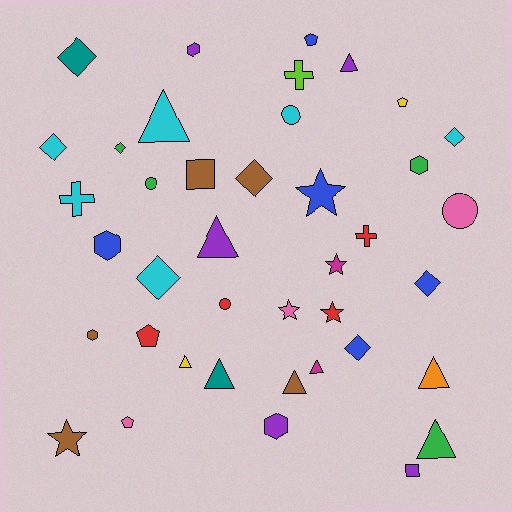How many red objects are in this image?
There are 4 red objects.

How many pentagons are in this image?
There are 4 pentagons.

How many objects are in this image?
There are 40 objects.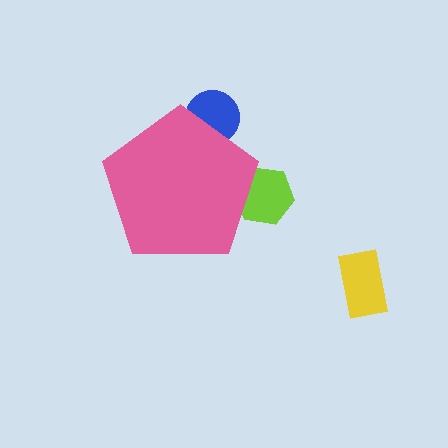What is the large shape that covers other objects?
A pink pentagon.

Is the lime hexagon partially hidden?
Yes, the lime hexagon is partially hidden behind the pink pentagon.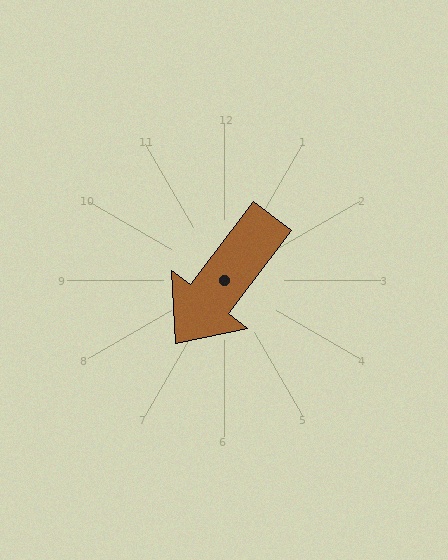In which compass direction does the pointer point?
Southwest.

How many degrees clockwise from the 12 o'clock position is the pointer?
Approximately 217 degrees.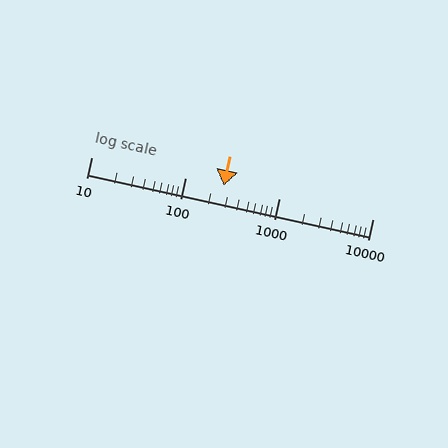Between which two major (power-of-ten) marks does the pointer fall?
The pointer is between 100 and 1000.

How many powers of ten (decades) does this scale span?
The scale spans 3 decades, from 10 to 10000.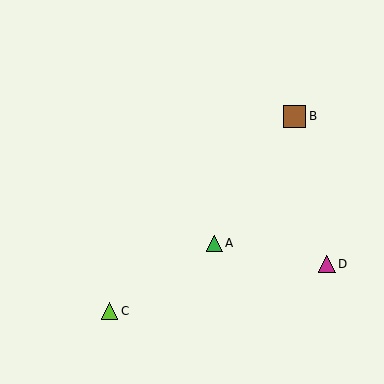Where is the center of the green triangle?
The center of the green triangle is at (214, 243).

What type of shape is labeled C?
Shape C is a lime triangle.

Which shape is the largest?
The brown square (labeled B) is the largest.